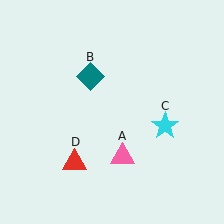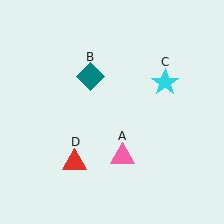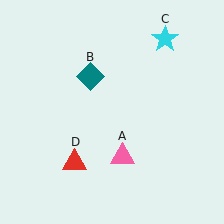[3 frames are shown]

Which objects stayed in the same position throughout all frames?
Pink triangle (object A) and teal diamond (object B) and red triangle (object D) remained stationary.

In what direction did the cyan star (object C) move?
The cyan star (object C) moved up.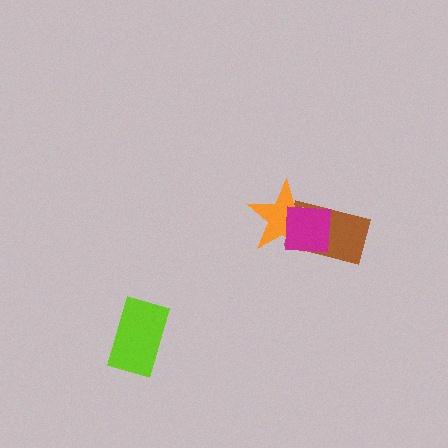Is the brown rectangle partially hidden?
Yes, it is partially covered by another shape.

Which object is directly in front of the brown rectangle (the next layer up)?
The orange star is directly in front of the brown rectangle.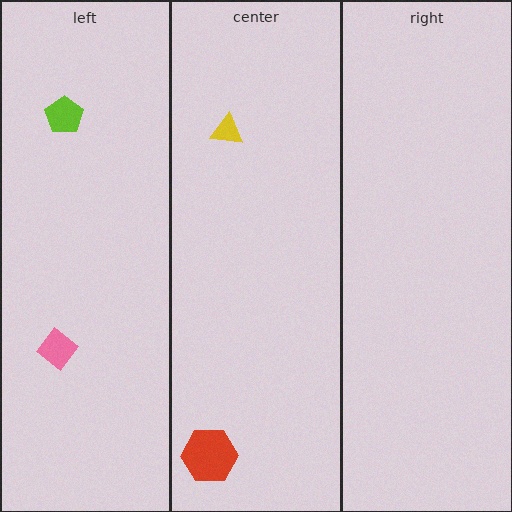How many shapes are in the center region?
2.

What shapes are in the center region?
The yellow triangle, the red hexagon.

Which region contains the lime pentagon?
The left region.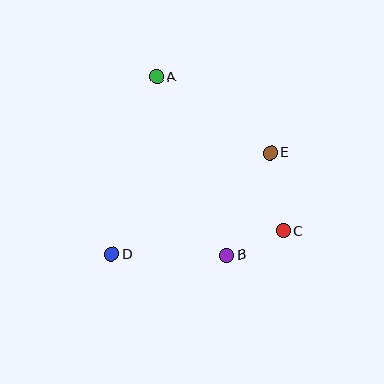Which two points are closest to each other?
Points B and C are closest to each other.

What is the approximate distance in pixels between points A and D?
The distance between A and D is approximately 183 pixels.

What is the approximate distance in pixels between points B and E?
The distance between B and E is approximately 112 pixels.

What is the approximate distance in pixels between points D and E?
The distance between D and E is approximately 188 pixels.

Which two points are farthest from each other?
Points A and C are farthest from each other.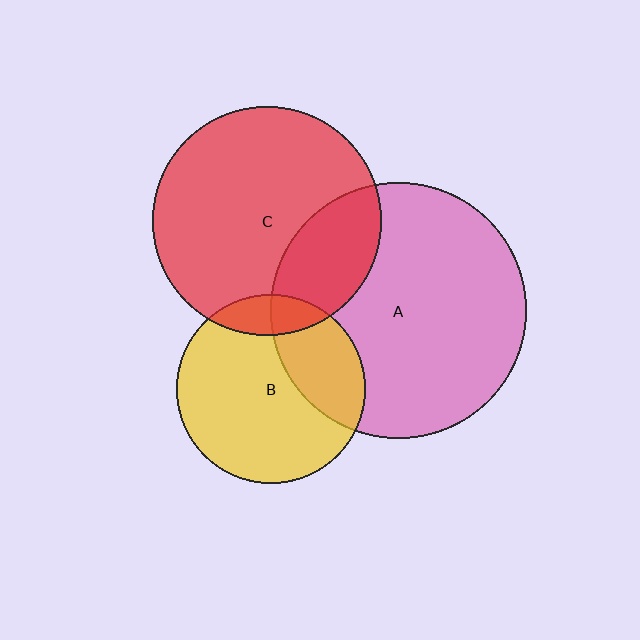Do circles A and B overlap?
Yes.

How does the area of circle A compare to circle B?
Approximately 1.8 times.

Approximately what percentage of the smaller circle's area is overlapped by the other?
Approximately 30%.